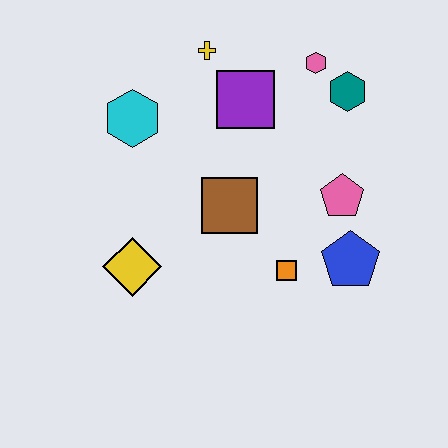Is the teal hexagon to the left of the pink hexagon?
No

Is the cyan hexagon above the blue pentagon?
Yes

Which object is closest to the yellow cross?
The purple square is closest to the yellow cross.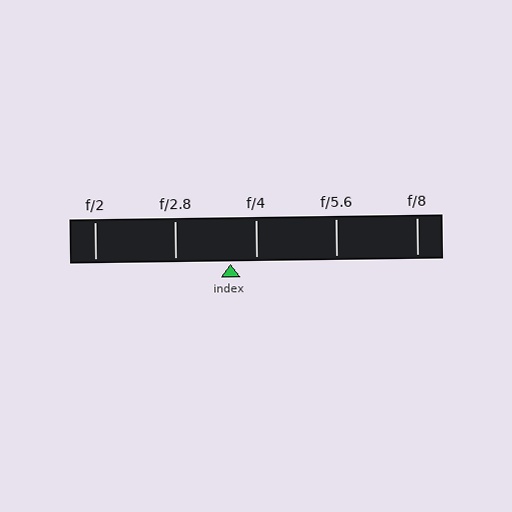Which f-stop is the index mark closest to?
The index mark is closest to f/4.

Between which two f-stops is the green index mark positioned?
The index mark is between f/2.8 and f/4.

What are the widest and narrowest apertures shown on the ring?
The widest aperture shown is f/2 and the narrowest is f/8.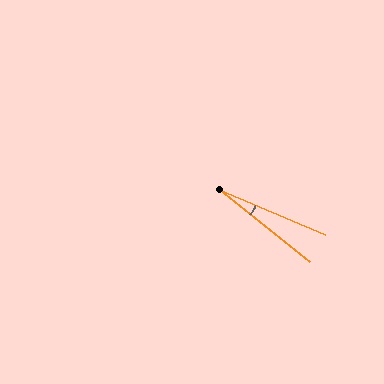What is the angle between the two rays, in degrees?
Approximately 15 degrees.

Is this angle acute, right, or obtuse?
It is acute.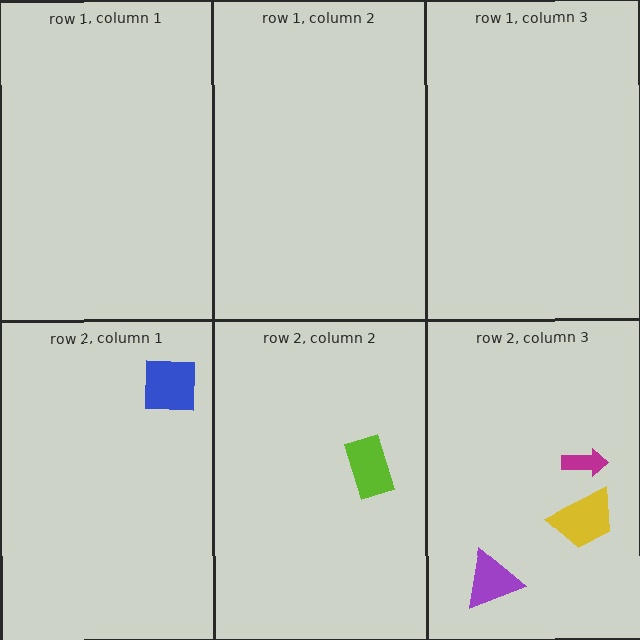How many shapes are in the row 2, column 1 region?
1.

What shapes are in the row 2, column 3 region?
The magenta arrow, the purple triangle, the yellow trapezoid.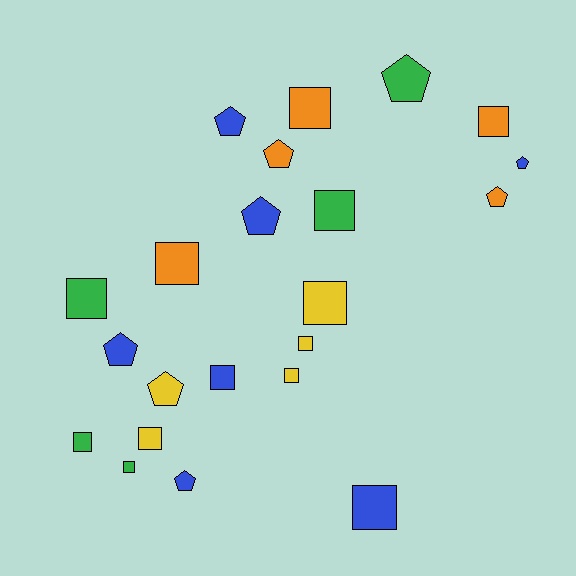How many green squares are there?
There are 4 green squares.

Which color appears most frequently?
Blue, with 7 objects.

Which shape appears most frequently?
Square, with 13 objects.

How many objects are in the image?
There are 22 objects.